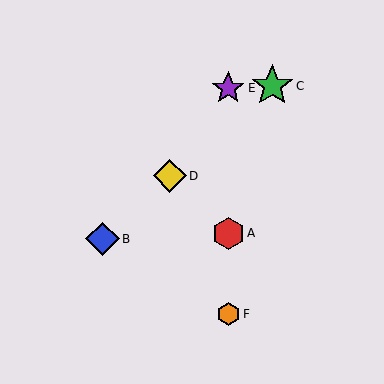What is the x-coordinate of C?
Object C is at x≈272.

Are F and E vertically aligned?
Yes, both are at x≈228.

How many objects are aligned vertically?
3 objects (A, E, F) are aligned vertically.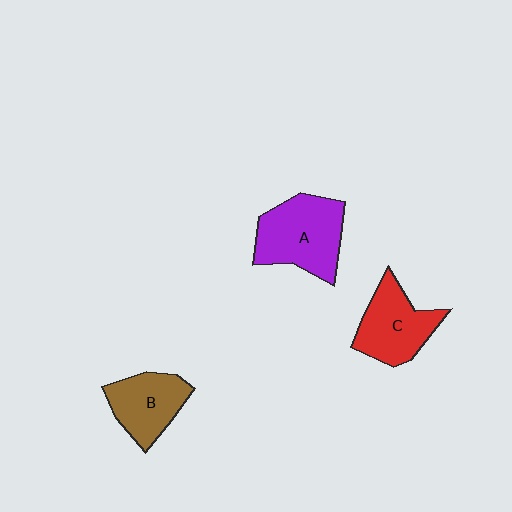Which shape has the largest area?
Shape A (purple).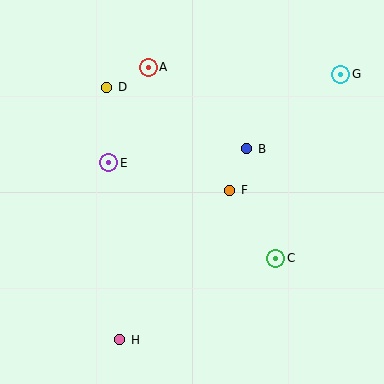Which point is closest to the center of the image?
Point F at (230, 190) is closest to the center.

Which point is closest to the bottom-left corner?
Point H is closest to the bottom-left corner.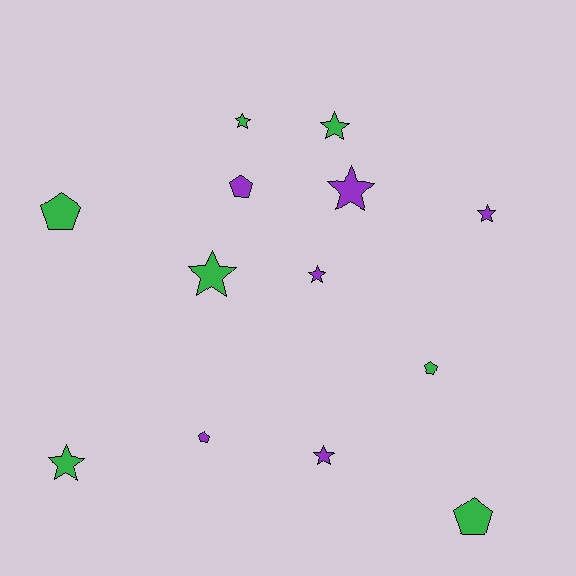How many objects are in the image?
There are 13 objects.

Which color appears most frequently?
Green, with 7 objects.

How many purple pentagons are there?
There are 2 purple pentagons.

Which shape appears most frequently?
Star, with 8 objects.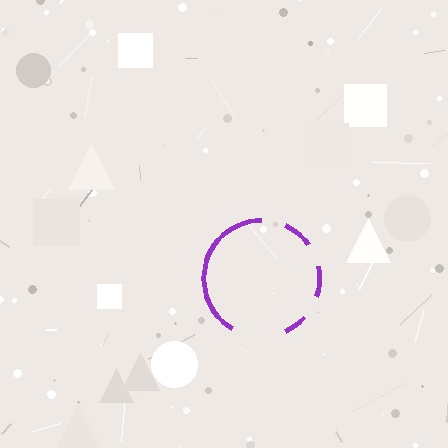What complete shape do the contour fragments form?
The contour fragments form a circle.